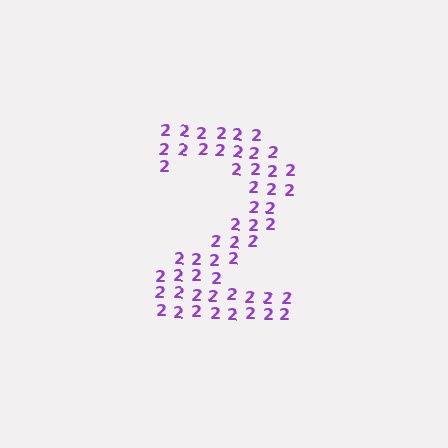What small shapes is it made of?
It is made of small digit 2's.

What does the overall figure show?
The overall figure shows the digit 2.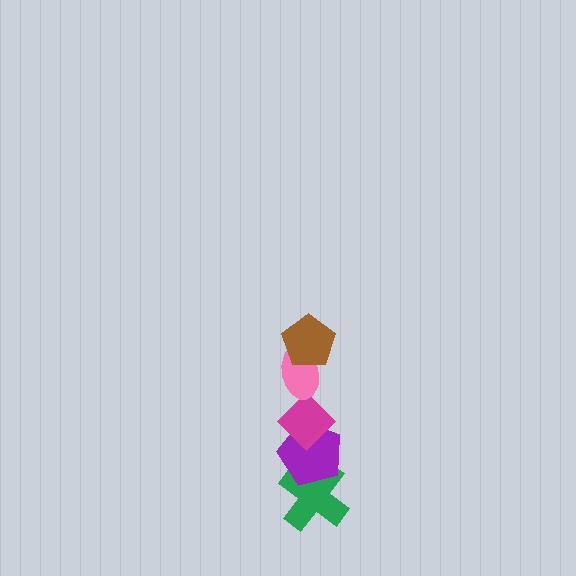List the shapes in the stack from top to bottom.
From top to bottom: the brown pentagon, the pink ellipse, the magenta diamond, the purple pentagon, the green cross.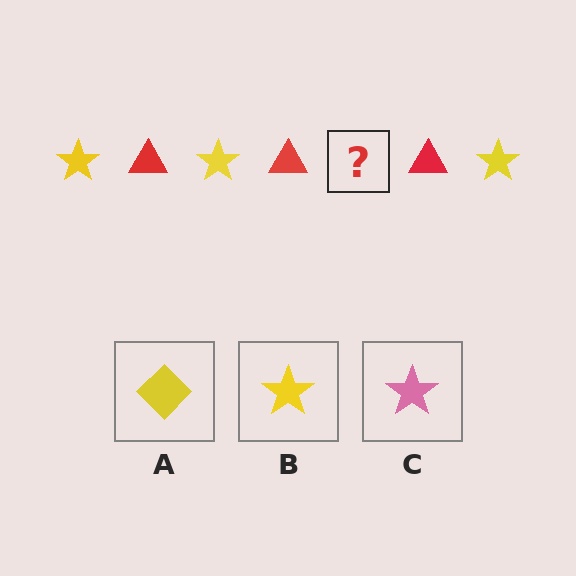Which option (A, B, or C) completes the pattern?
B.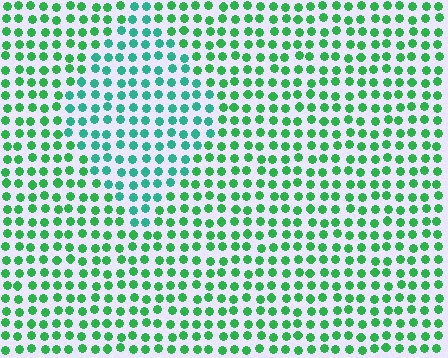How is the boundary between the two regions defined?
The boundary is defined purely by a slight shift in hue (about 31 degrees). Spacing, size, and orientation are identical on both sides.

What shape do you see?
I see a diamond.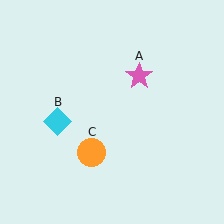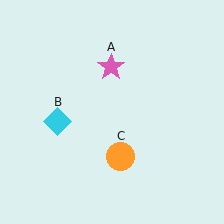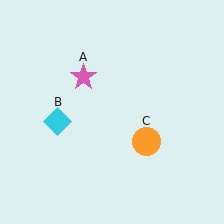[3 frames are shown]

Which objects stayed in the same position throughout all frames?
Cyan diamond (object B) remained stationary.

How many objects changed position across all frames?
2 objects changed position: pink star (object A), orange circle (object C).